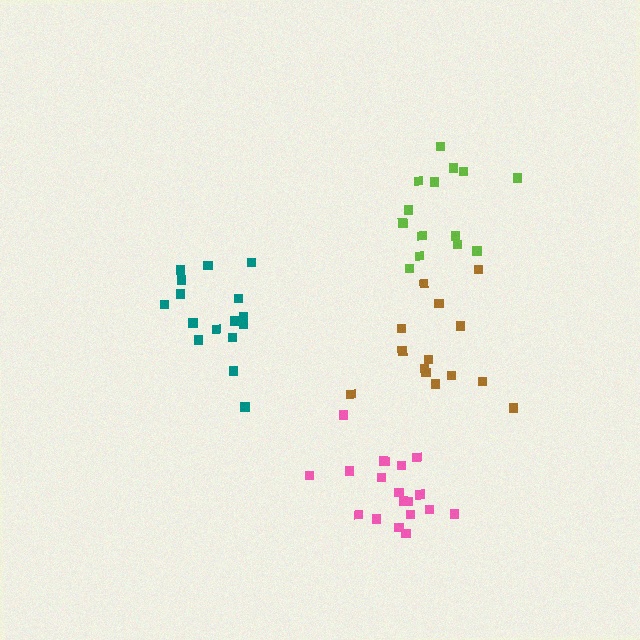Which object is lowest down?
The pink cluster is bottommost.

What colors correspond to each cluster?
The clusters are colored: teal, pink, brown, lime.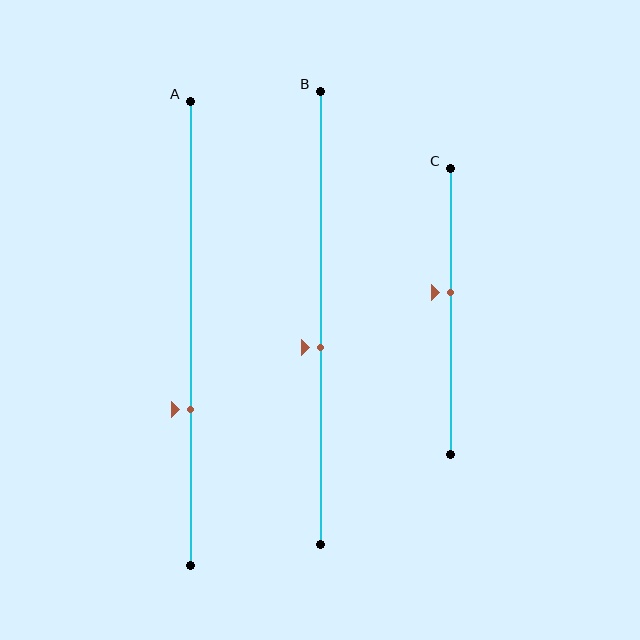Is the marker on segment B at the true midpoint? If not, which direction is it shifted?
No, the marker on segment B is shifted downward by about 7% of the segment length.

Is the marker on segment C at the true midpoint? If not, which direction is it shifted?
No, the marker on segment C is shifted upward by about 7% of the segment length.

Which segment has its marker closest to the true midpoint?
Segment C has its marker closest to the true midpoint.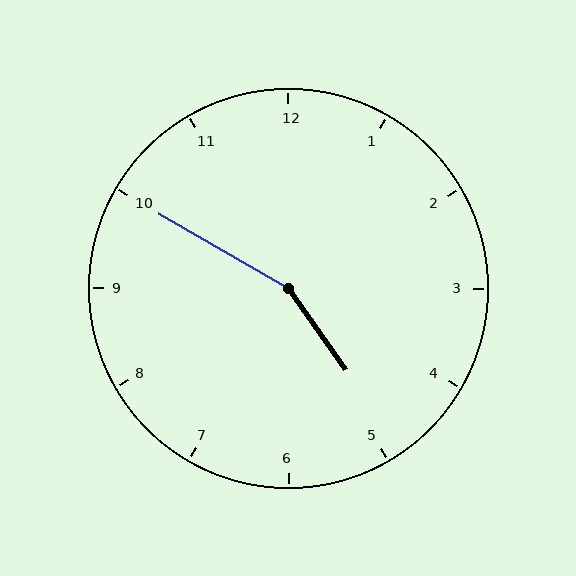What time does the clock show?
4:50.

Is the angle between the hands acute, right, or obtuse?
It is obtuse.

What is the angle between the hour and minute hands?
Approximately 155 degrees.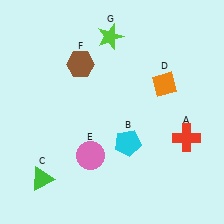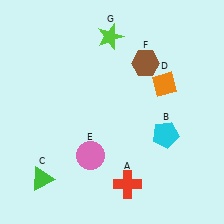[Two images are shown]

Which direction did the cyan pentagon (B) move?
The cyan pentagon (B) moved right.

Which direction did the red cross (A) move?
The red cross (A) moved left.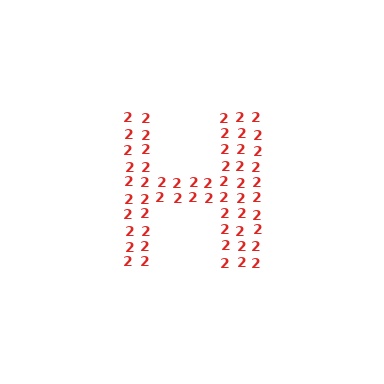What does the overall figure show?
The overall figure shows the letter H.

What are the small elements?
The small elements are digit 2's.